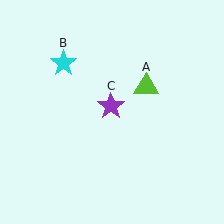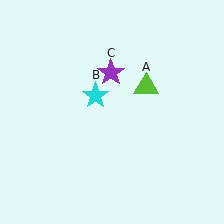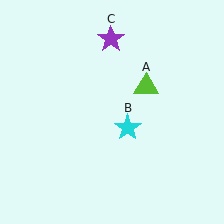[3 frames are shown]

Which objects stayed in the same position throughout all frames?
Lime triangle (object A) remained stationary.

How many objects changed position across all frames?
2 objects changed position: cyan star (object B), purple star (object C).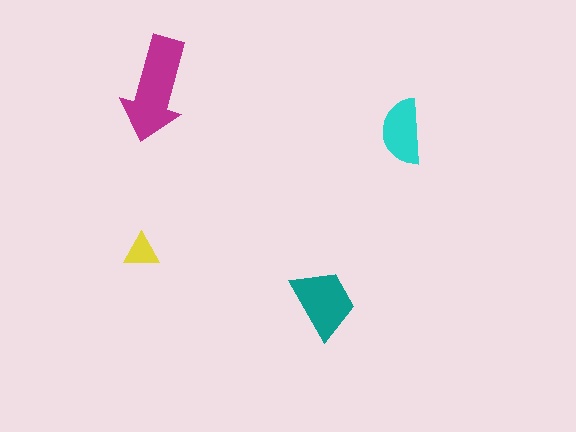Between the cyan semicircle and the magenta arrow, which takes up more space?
The magenta arrow.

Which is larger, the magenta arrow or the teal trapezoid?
The magenta arrow.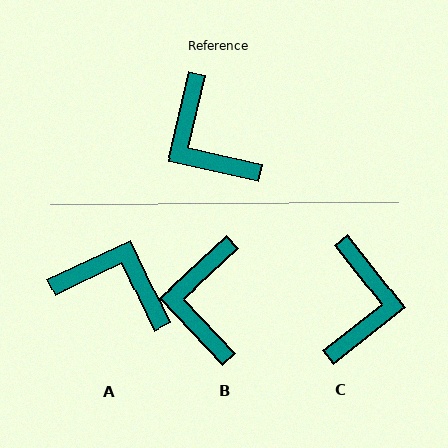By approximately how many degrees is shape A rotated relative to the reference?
Approximately 142 degrees clockwise.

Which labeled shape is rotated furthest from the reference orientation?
A, about 142 degrees away.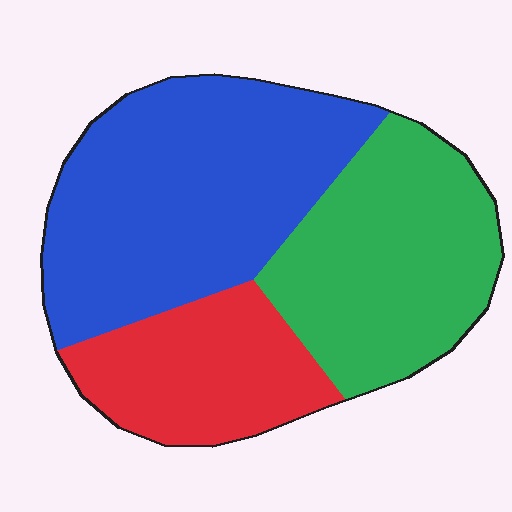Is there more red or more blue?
Blue.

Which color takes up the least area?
Red, at roughly 20%.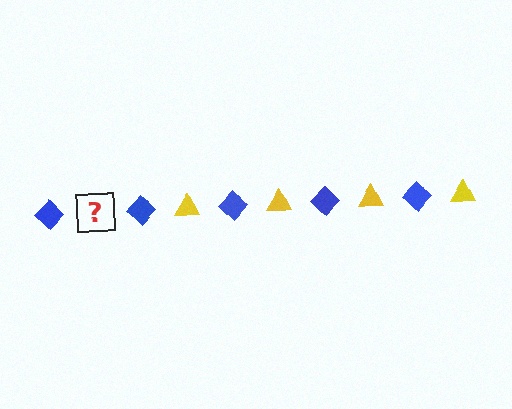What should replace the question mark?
The question mark should be replaced with a yellow triangle.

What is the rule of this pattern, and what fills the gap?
The rule is that the pattern alternates between blue diamond and yellow triangle. The gap should be filled with a yellow triangle.